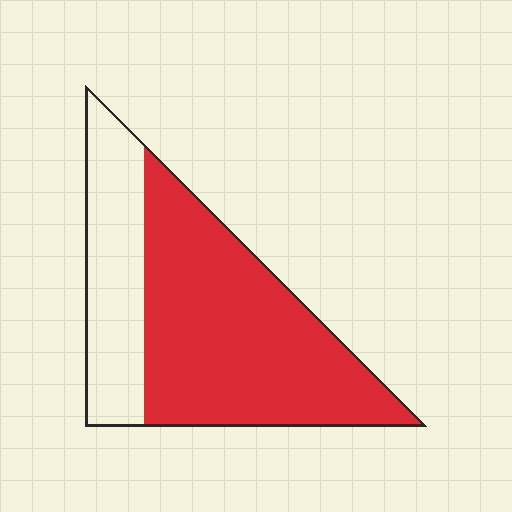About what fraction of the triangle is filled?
About two thirds (2/3).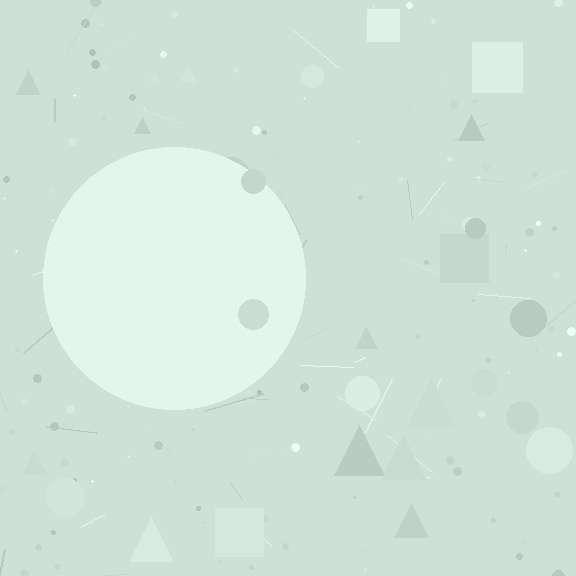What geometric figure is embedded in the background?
A circle is embedded in the background.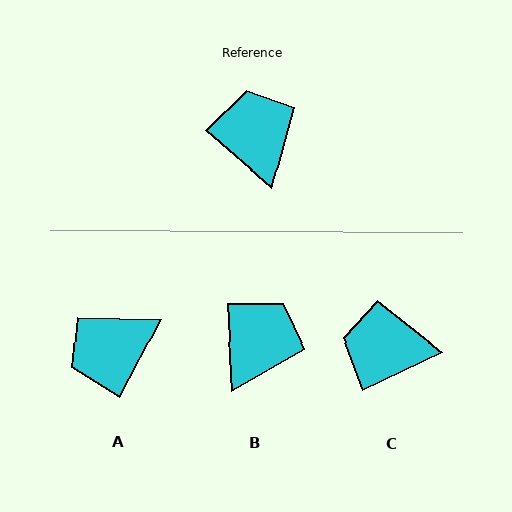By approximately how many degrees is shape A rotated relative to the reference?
Approximately 104 degrees counter-clockwise.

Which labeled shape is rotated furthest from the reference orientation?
A, about 104 degrees away.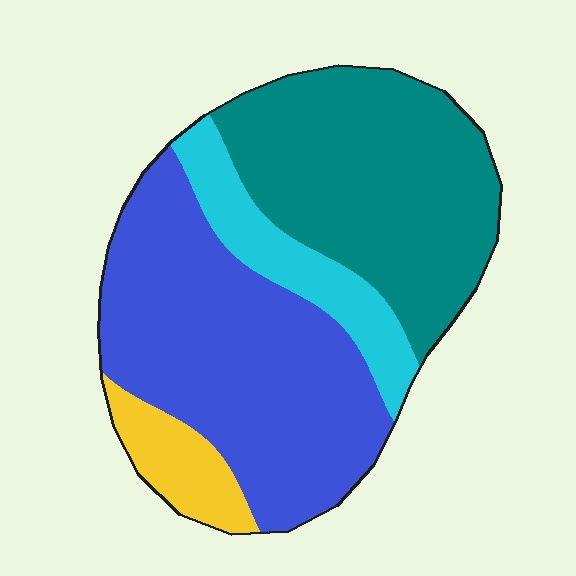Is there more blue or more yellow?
Blue.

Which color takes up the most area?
Blue, at roughly 45%.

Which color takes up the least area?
Yellow, at roughly 10%.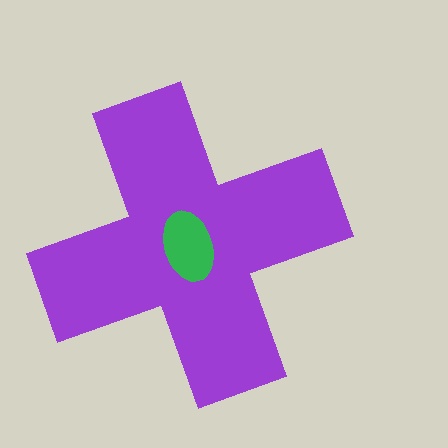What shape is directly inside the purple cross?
The green ellipse.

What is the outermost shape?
The purple cross.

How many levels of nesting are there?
2.